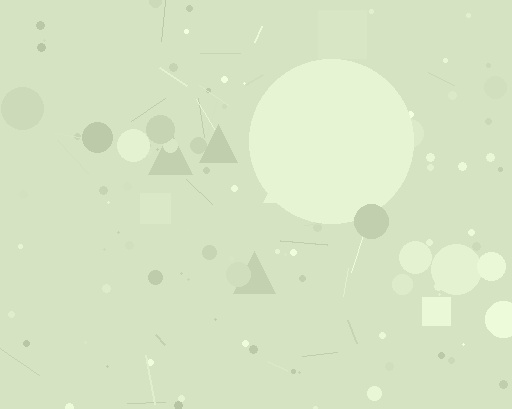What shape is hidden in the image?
A circle is hidden in the image.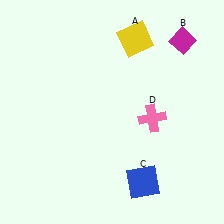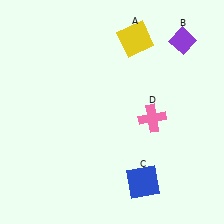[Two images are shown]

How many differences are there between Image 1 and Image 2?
There is 1 difference between the two images.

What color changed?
The diamond (B) changed from magenta in Image 1 to purple in Image 2.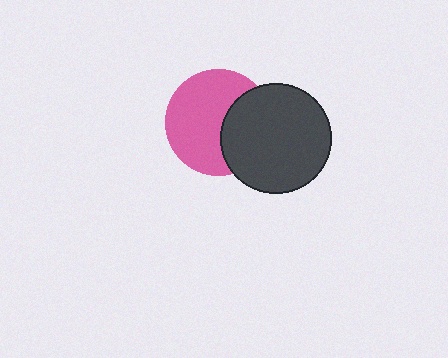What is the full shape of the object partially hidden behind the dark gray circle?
The partially hidden object is a pink circle.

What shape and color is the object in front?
The object in front is a dark gray circle.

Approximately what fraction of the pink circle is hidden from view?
Roughly 36% of the pink circle is hidden behind the dark gray circle.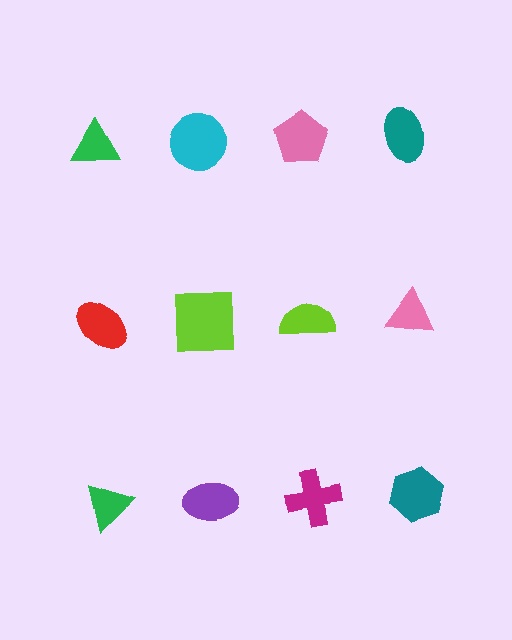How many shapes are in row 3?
4 shapes.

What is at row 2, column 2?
A lime square.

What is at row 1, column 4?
A teal ellipse.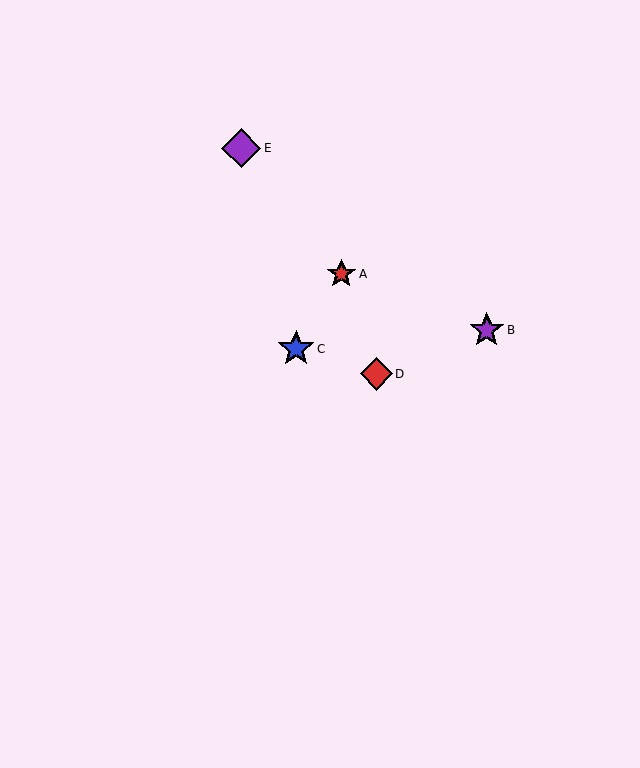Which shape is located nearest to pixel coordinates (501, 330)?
The purple star (labeled B) at (487, 330) is nearest to that location.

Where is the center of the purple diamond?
The center of the purple diamond is at (241, 148).